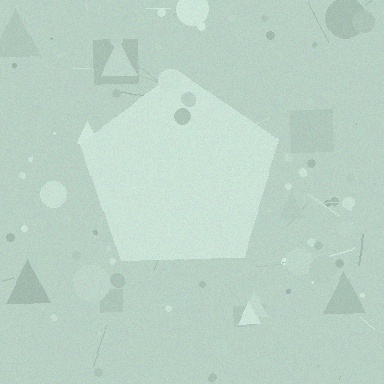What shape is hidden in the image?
A pentagon is hidden in the image.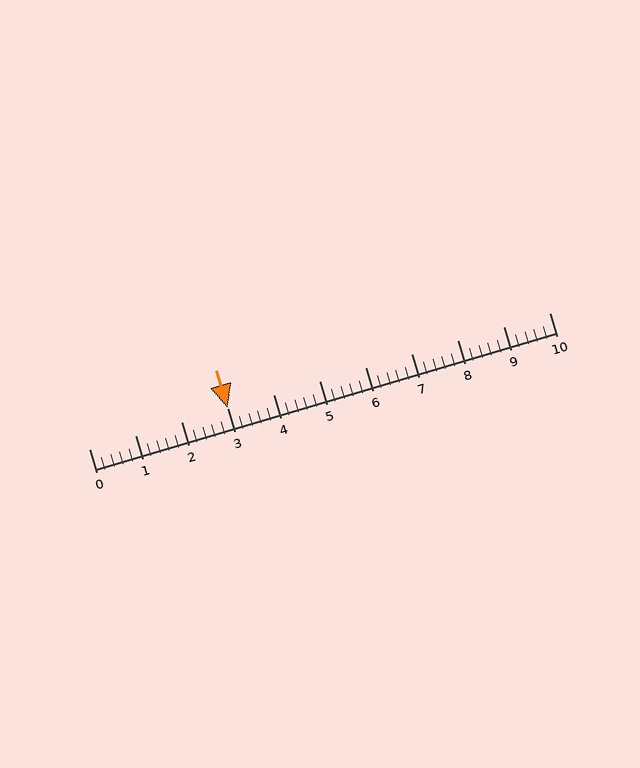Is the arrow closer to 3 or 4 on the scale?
The arrow is closer to 3.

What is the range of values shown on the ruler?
The ruler shows values from 0 to 10.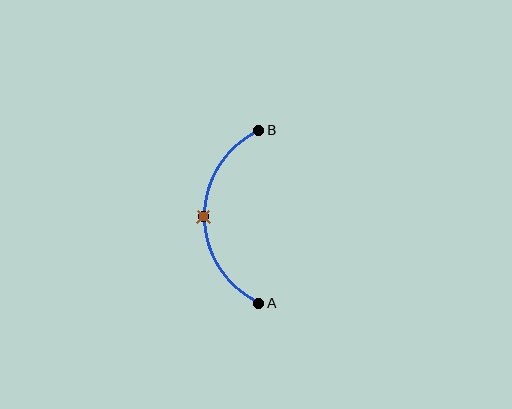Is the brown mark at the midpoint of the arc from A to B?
Yes. The brown mark lies on the arc at equal arc-length from both A and B — it is the arc midpoint.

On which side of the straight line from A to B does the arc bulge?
The arc bulges to the left of the straight line connecting A and B.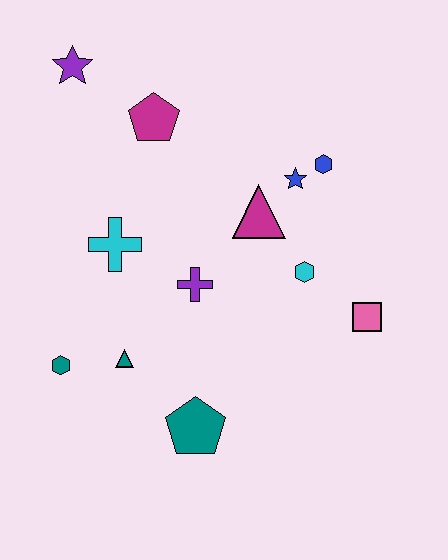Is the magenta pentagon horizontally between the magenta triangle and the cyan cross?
Yes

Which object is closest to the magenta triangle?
The blue star is closest to the magenta triangle.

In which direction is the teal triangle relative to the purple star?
The teal triangle is below the purple star.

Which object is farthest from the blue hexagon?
The teal hexagon is farthest from the blue hexagon.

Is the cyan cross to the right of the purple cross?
No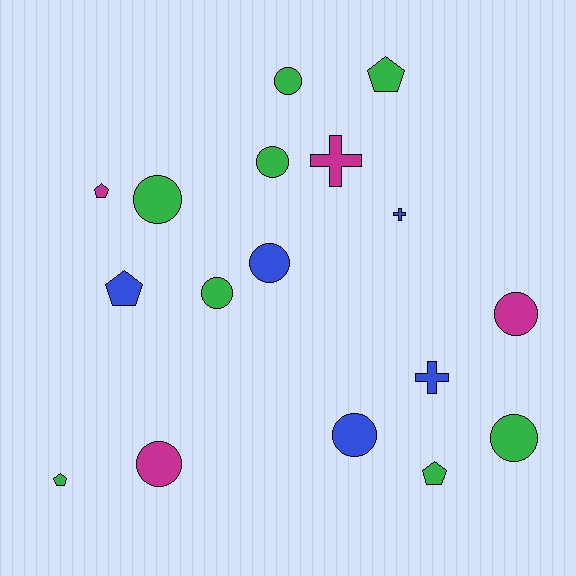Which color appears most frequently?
Green, with 8 objects.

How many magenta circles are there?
There are 2 magenta circles.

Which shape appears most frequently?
Circle, with 9 objects.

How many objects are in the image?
There are 17 objects.